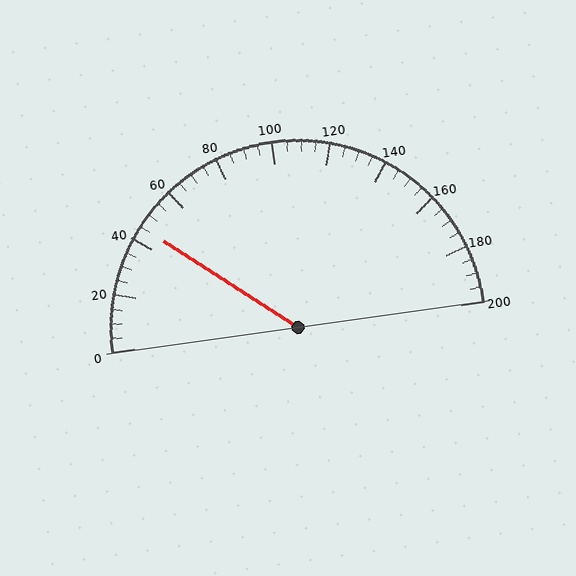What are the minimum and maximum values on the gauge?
The gauge ranges from 0 to 200.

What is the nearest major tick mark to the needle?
The nearest major tick mark is 40.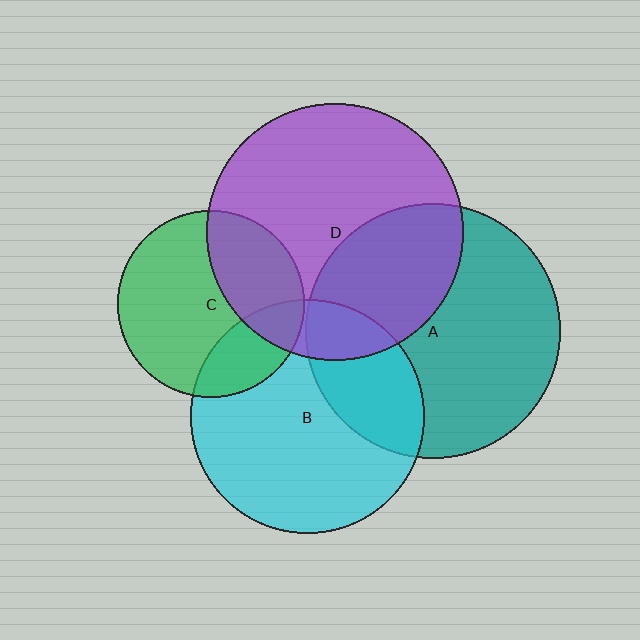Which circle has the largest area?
Circle D (purple).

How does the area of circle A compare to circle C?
Approximately 1.9 times.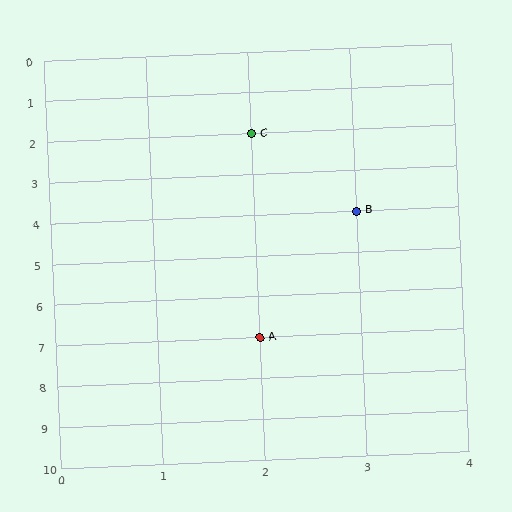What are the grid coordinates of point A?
Point A is at grid coordinates (2, 7).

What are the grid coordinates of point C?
Point C is at grid coordinates (2, 2).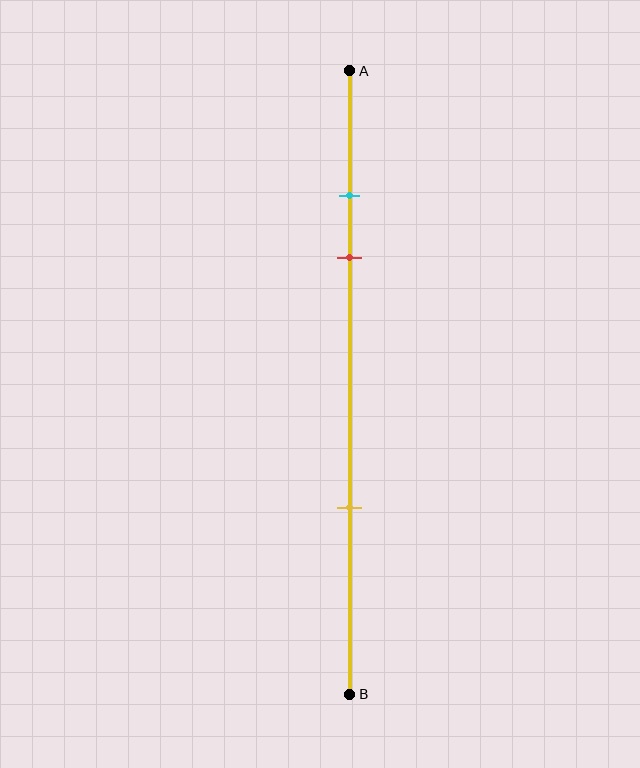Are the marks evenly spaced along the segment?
No, the marks are not evenly spaced.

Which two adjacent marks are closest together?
The cyan and red marks are the closest adjacent pair.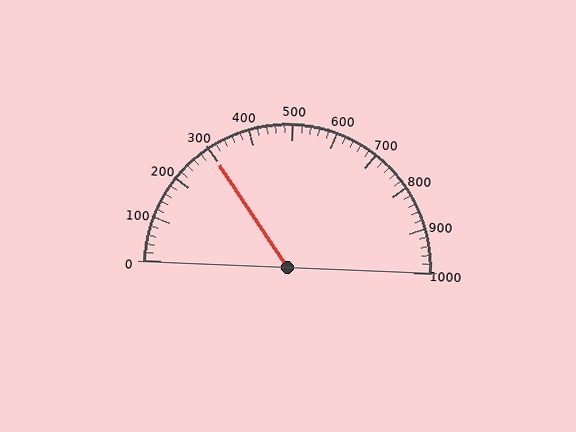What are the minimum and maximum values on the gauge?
The gauge ranges from 0 to 1000.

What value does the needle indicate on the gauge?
The needle indicates approximately 300.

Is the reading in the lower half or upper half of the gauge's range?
The reading is in the lower half of the range (0 to 1000).